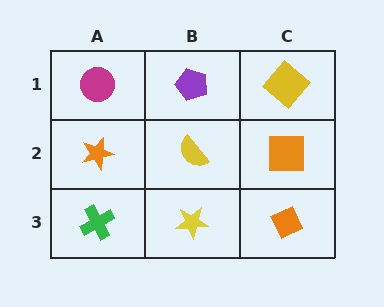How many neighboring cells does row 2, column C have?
3.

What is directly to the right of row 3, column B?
An orange diamond.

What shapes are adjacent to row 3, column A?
An orange star (row 2, column A), a yellow star (row 3, column B).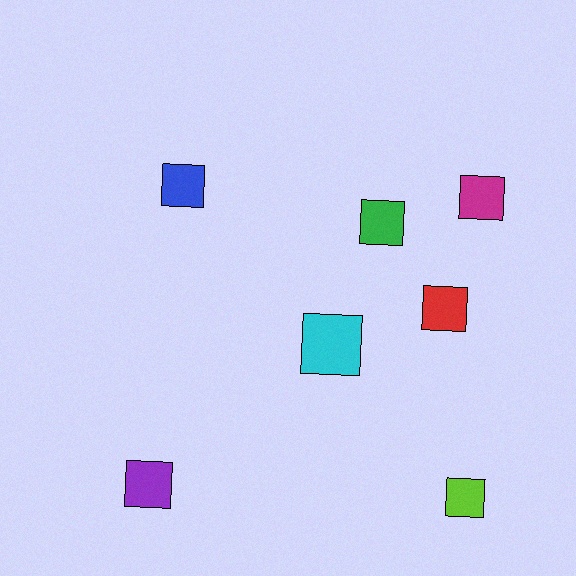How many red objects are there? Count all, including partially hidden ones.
There is 1 red object.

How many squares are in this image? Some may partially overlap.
There are 7 squares.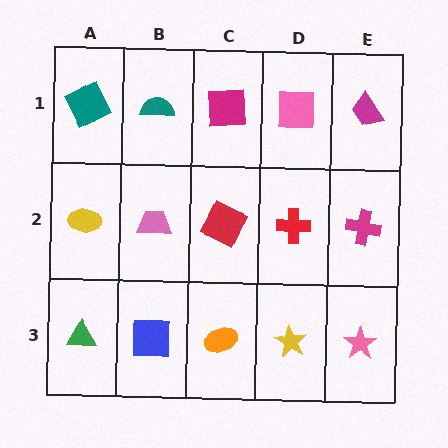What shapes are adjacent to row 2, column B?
A teal semicircle (row 1, column B), a blue square (row 3, column B), a yellow ellipse (row 2, column A), a red square (row 2, column C).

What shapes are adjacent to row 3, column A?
A yellow ellipse (row 2, column A), a blue square (row 3, column B).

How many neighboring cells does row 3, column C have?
3.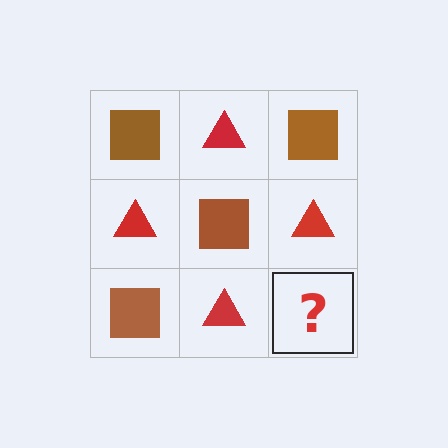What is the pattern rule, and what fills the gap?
The rule is that it alternates brown square and red triangle in a checkerboard pattern. The gap should be filled with a brown square.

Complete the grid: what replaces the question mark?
The question mark should be replaced with a brown square.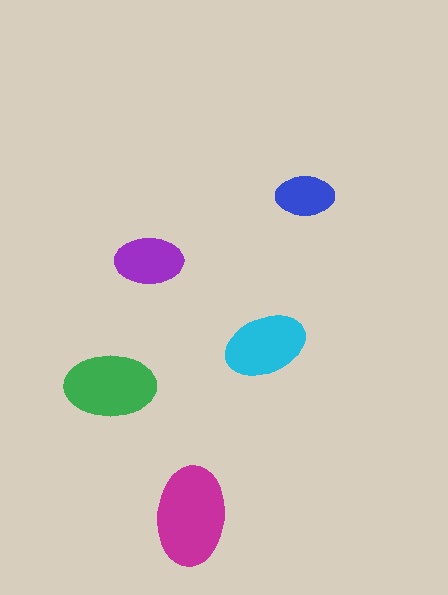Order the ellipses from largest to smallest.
the magenta one, the green one, the cyan one, the purple one, the blue one.